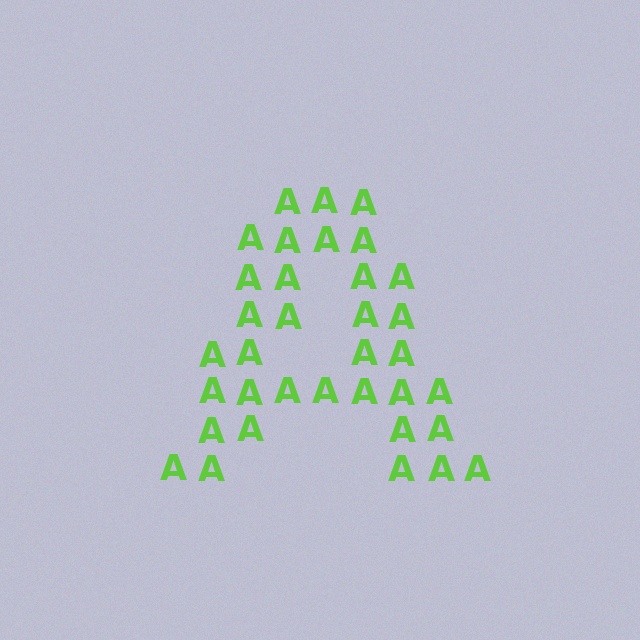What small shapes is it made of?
It is made of small letter A's.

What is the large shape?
The large shape is the letter A.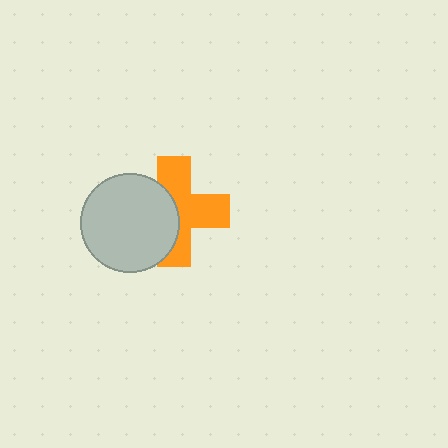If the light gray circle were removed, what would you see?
You would see the complete orange cross.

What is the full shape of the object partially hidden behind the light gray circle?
The partially hidden object is an orange cross.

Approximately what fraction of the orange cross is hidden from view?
Roughly 41% of the orange cross is hidden behind the light gray circle.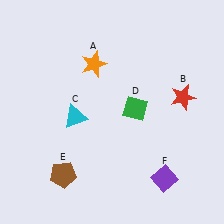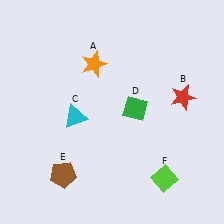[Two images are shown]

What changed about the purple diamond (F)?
In Image 1, F is purple. In Image 2, it changed to lime.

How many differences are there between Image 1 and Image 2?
There is 1 difference between the two images.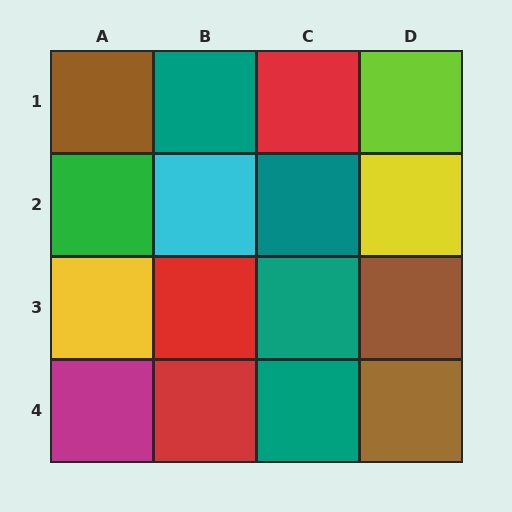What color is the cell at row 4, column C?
Teal.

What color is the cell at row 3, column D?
Brown.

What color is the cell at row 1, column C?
Red.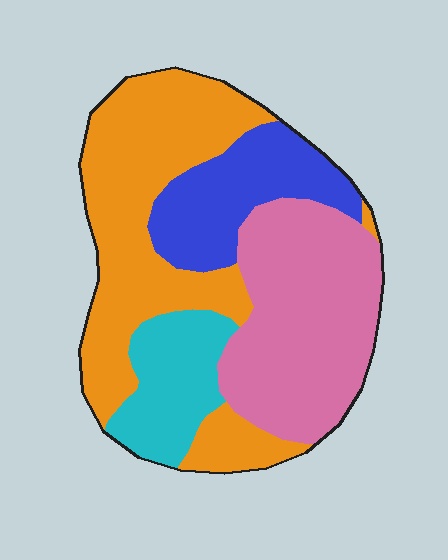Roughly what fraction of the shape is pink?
Pink takes up between a quarter and a half of the shape.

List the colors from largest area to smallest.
From largest to smallest: orange, pink, blue, cyan.